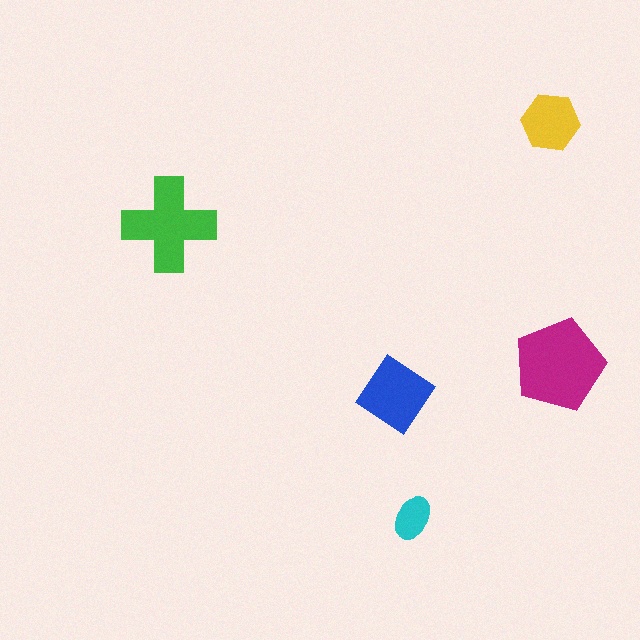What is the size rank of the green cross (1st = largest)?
2nd.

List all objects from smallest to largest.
The cyan ellipse, the yellow hexagon, the blue diamond, the green cross, the magenta pentagon.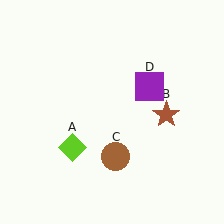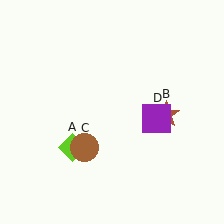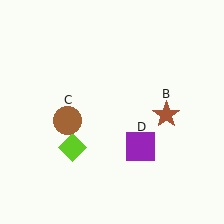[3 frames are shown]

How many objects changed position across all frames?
2 objects changed position: brown circle (object C), purple square (object D).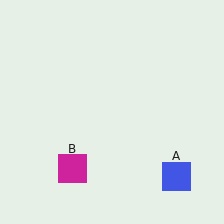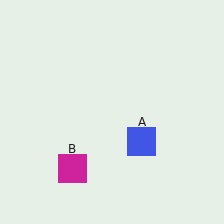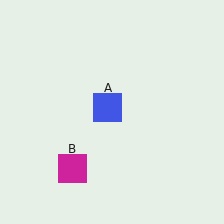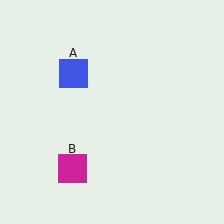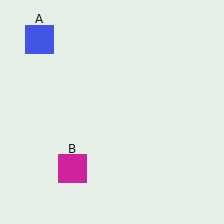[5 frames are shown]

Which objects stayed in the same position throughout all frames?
Magenta square (object B) remained stationary.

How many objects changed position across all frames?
1 object changed position: blue square (object A).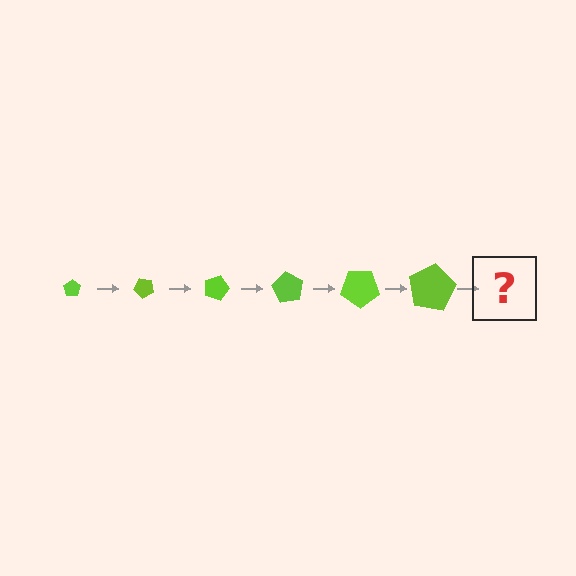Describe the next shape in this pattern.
It should be a pentagon, larger than the previous one and rotated 270 degrees from the start.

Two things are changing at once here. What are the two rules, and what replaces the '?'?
The two rules are that the pentagon grows larger each step and it rotates 45 degrees each step. The '?' should be a pentagon, larger than the previous one and rotated 270 degrees from the start.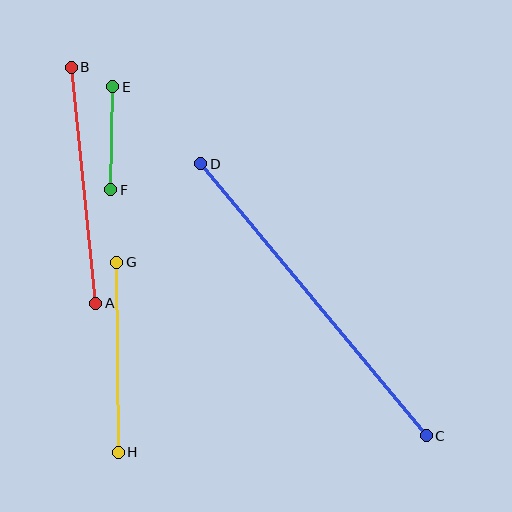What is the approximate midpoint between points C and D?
The midpoint is at approximately (313, 300) pixels.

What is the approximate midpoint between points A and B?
The midpoint is at approximately (84, 185) pixels.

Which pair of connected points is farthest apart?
Points C and D are farthest apart.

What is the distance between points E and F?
The distance is approximately 103 pixels.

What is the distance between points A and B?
The distance is approximately 238 pixels.